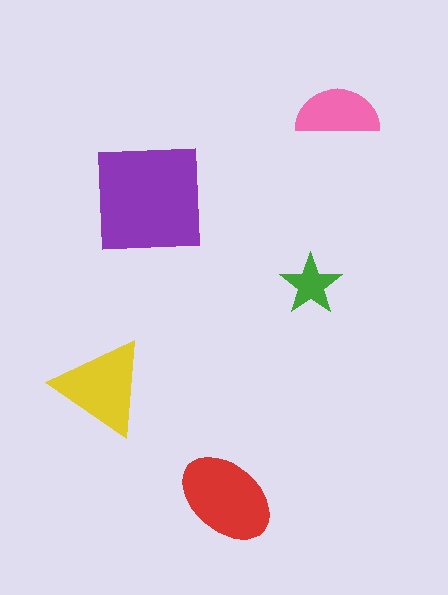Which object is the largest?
The purple square.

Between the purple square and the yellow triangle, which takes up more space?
The purple square.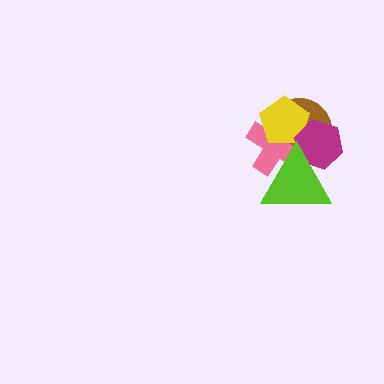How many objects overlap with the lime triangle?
3 objects overlap with the lime triangle.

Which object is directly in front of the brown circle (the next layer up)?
The pink cross is directly in front of the brown circle.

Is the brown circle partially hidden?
Yes, it is partially covered by another shape.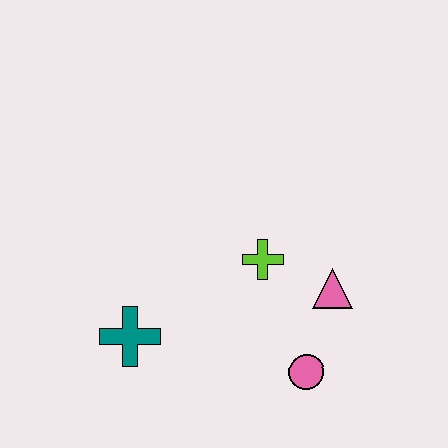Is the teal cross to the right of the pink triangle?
No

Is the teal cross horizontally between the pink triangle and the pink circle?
No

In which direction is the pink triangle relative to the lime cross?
The pink triangle is to the right of the lime cross.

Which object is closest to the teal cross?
The lime cross is closest to the teal cross.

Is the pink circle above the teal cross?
No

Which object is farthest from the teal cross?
The pink triangle is farthest from the teal cross.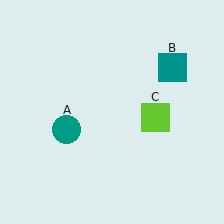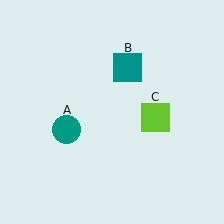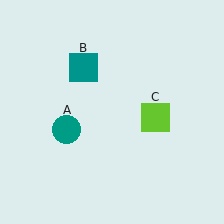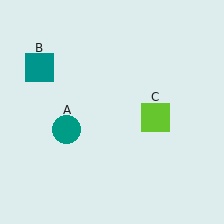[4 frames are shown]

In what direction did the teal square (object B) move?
The teal square (object B) moved left.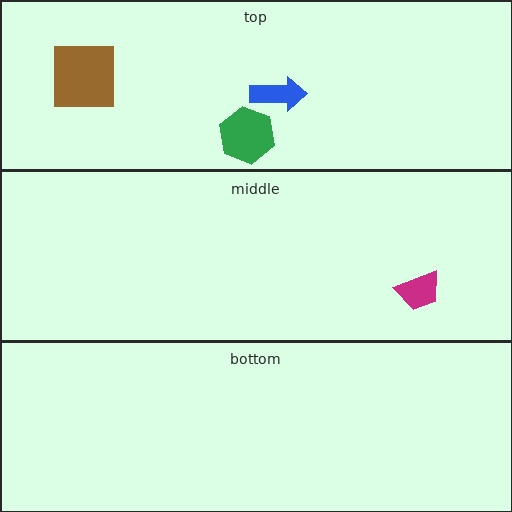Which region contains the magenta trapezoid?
The middle region.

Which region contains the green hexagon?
The top region.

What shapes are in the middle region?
The magenta trapezoid.